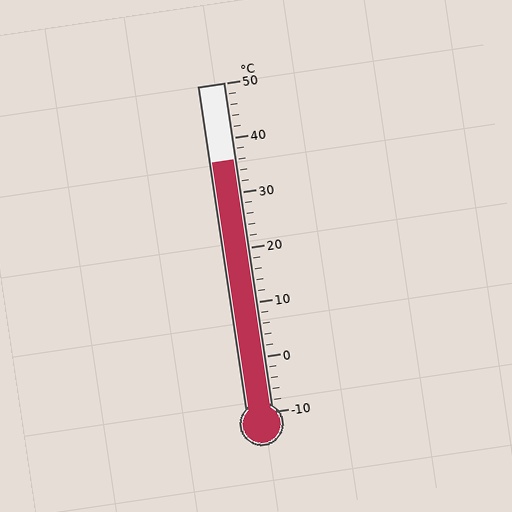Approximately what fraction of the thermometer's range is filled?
The thermometer is filled to approximately 75% of its range.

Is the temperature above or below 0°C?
The temperature is above 0°C.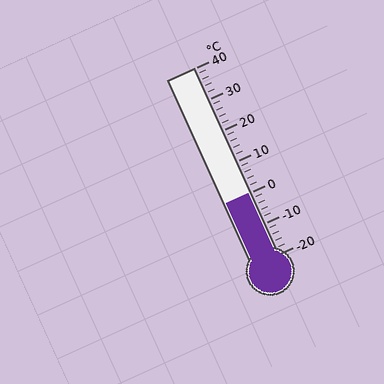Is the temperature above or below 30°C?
The temperature is below 30°C.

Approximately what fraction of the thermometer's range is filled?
The thermometer is filled to approximately 35% of its range.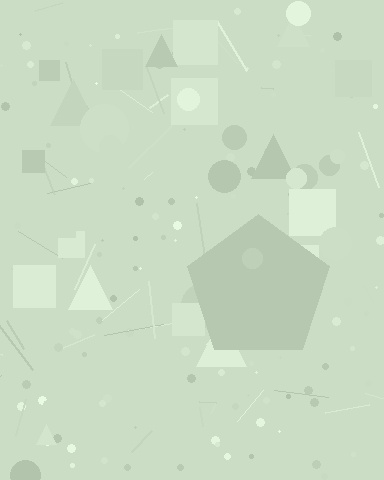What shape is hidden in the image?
A pentagon is hidden in the image.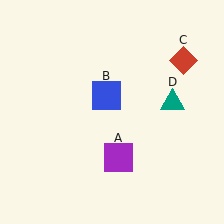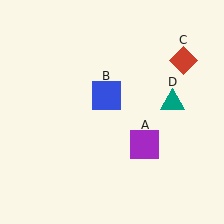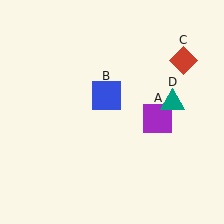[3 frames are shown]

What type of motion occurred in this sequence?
The purple square (object A) rotated counterclockwise around the center of the scene.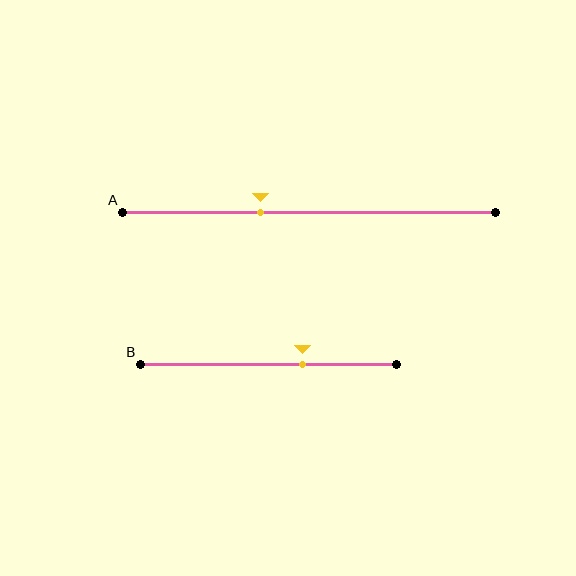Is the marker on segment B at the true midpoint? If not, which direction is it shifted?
No, the marker on segment B is shifted to the right by about 13% of the segment length.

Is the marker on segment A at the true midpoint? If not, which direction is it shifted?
No, the marker on segment A is shifted to the left by about 13% of the segment length.